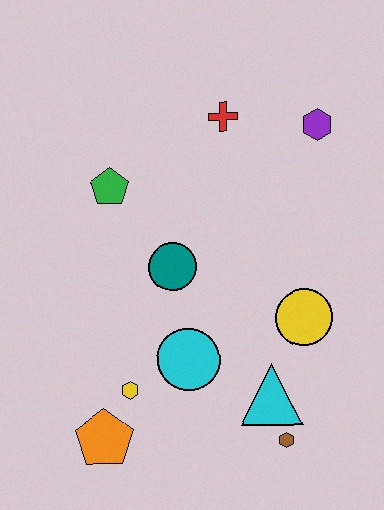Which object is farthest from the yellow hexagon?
The purple hexagon is farthest from the yellow hexagon.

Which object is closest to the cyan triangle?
The brown hexagon is closest to the cyan triangle.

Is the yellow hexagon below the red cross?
Yes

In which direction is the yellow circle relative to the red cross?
The yellow circle is below the red cross.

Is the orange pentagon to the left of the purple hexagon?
Yes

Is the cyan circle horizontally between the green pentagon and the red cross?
Yes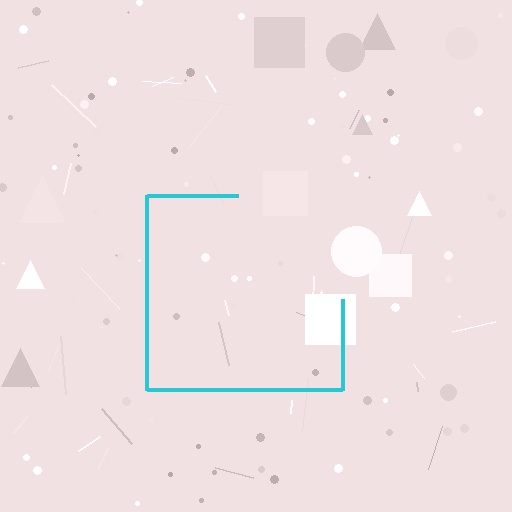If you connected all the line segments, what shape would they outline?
They would outline a square.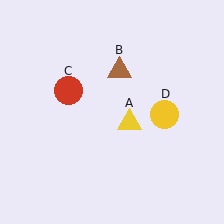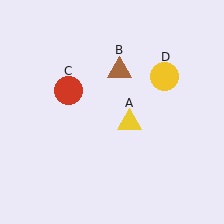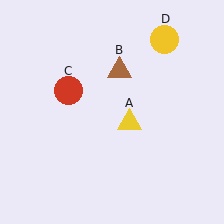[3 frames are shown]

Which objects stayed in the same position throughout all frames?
Yellow triangle (object A) and brown triangle (object B) and red circle (object C) remained stationary.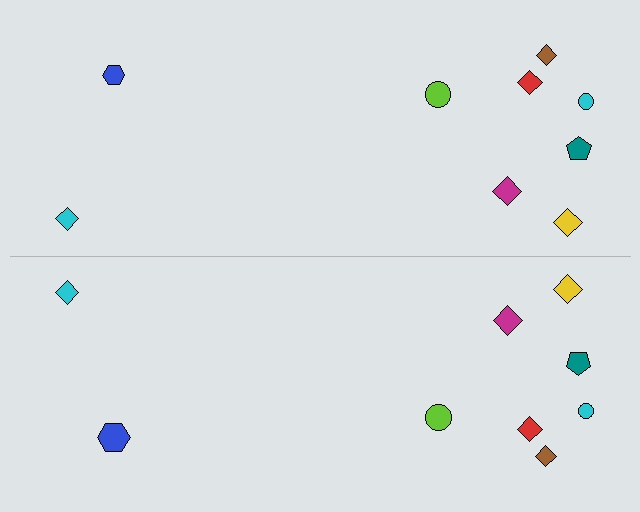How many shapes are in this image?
There are 18 shapes in this image.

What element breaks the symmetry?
The blue hexagon on the bottom side has a different size than its mirror counterpart.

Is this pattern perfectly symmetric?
No, the pattern is not perfectly symmetric. The blue hexagon on the bottom side has a different size than its mirror counterpart.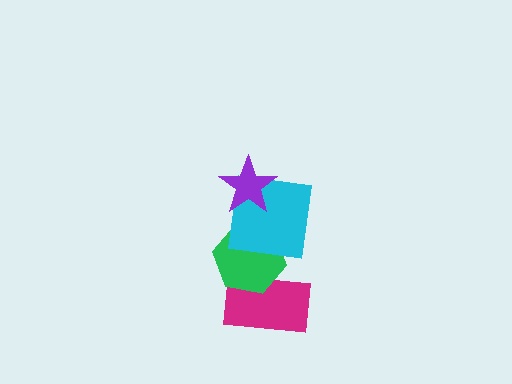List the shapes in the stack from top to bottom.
From top to bottom: the purple star, the cyan square, the green hexagon, the magenta rectangle.